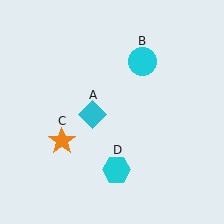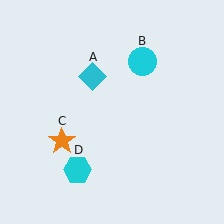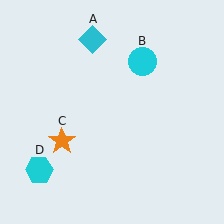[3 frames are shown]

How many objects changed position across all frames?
2 objects changed position: cyan diamond (object A), cyan hexagon (object D).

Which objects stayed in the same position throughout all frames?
Cyan circle (object B) and orange star (object C) remained stationary.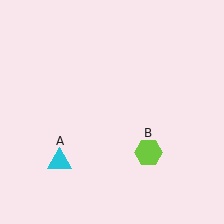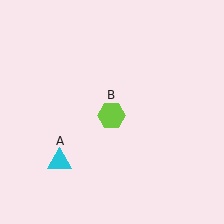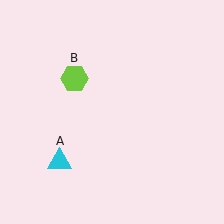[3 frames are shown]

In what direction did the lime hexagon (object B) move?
The lime hexagon (object B) moved up and to the left.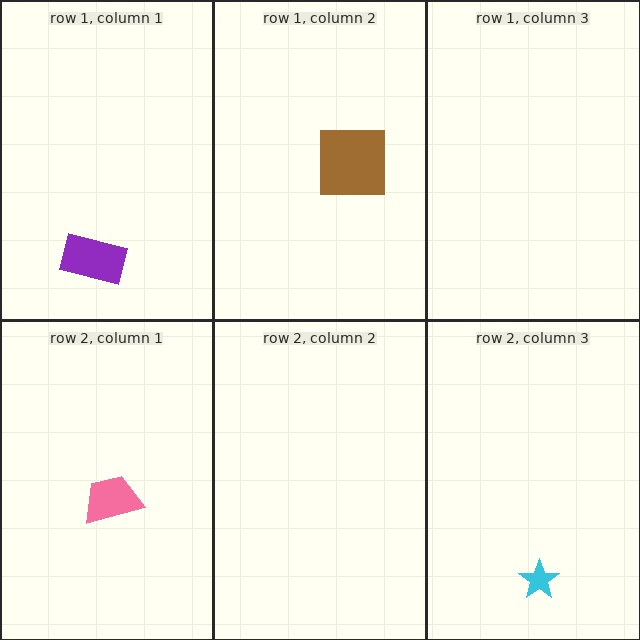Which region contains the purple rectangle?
The row 1, column 1 region.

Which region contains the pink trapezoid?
The row 2, column 1 region.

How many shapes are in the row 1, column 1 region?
1.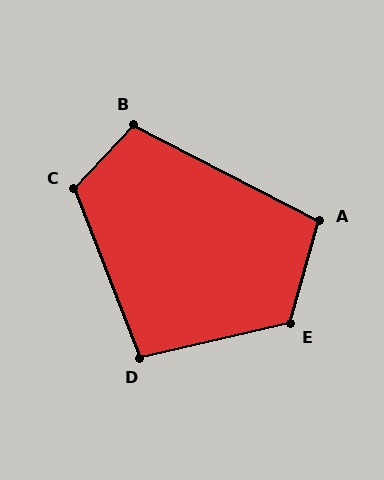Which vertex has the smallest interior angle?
D, at approximately 98 degrees.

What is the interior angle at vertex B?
Approximately 106 degrees (obtuse).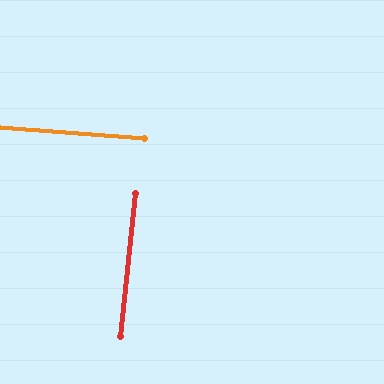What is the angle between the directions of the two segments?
Approximately 88 degrees.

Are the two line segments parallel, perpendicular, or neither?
Perpendicular — they meet at approximately 88°.